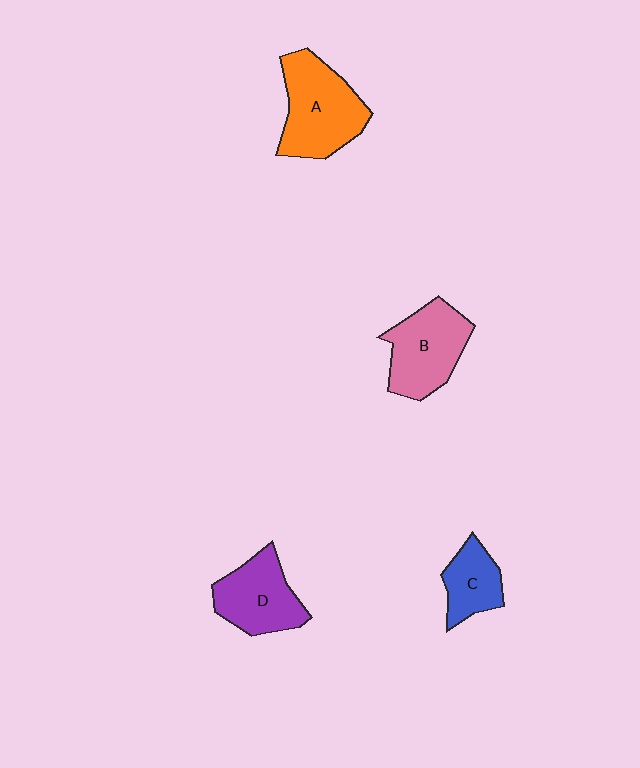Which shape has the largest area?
Shape A (orange).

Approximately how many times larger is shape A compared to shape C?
Approximately 1.9 times.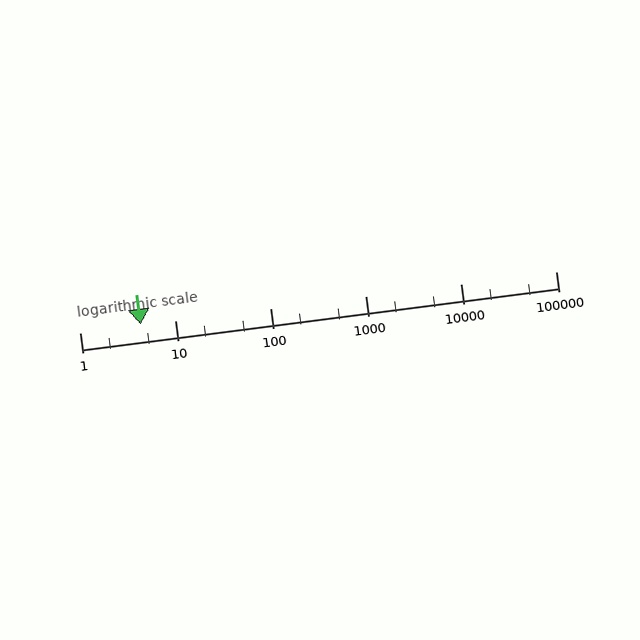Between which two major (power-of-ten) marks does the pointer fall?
The pointer is between 1 and 10.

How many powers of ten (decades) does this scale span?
The scale spans 5 decades, from 1 to 100000.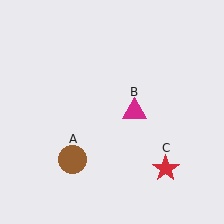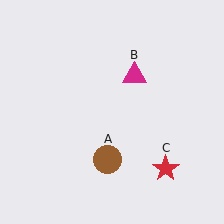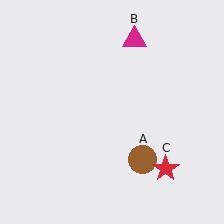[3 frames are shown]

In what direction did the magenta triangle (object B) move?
The magenta triangle (object B) moved up.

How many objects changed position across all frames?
2 objects changed position: brown circle (object A), magenta triangle (object B).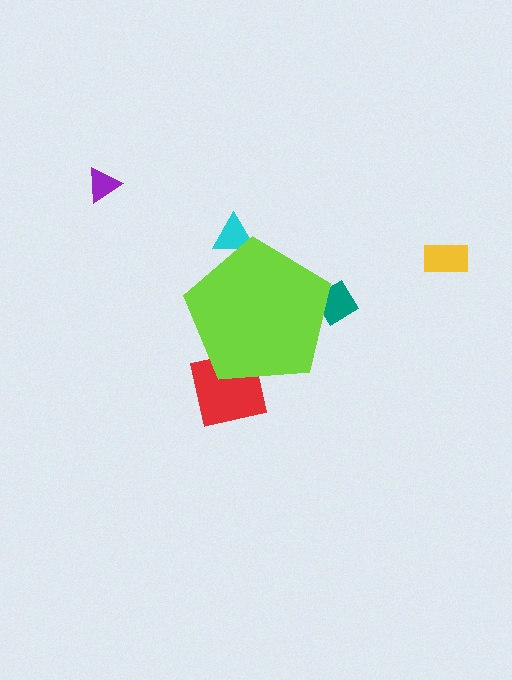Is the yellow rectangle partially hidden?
No, the yellow rectangle is fully visible.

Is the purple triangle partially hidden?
No, the purple triangle is fully visible.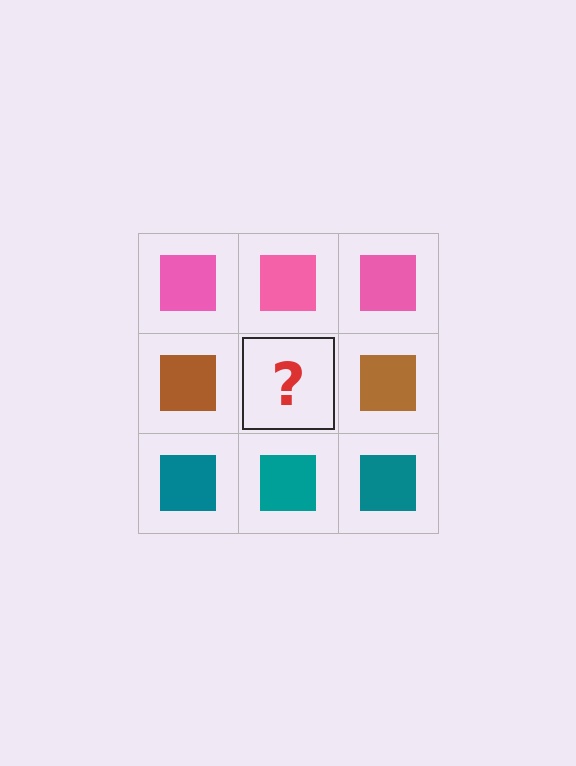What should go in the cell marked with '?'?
The missing cell should contain a brown square.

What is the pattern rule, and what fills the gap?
The rule is that each row has a consistent color. The gap should be filled with a brown square.